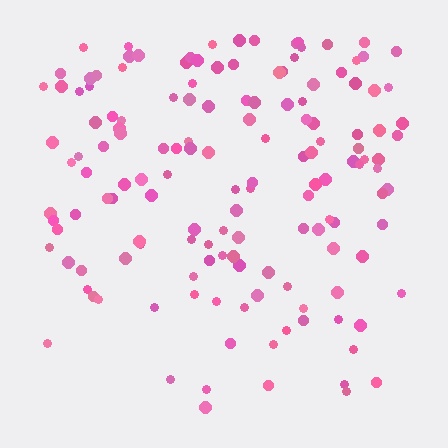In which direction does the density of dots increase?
From bottom to top, with the top side densest.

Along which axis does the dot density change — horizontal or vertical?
Vertical.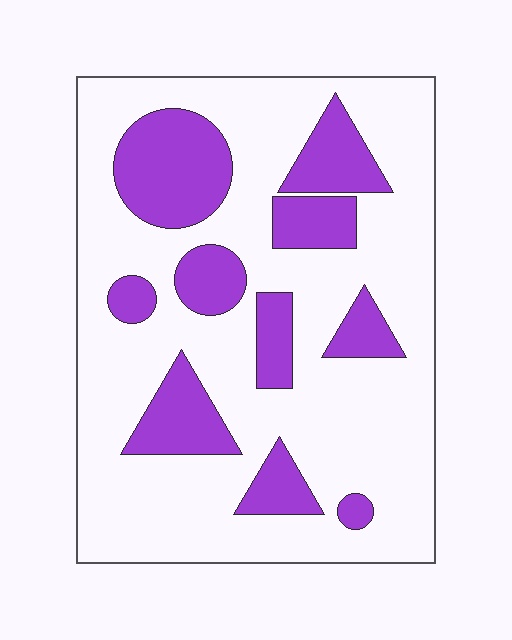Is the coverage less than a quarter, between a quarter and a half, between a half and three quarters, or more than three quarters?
Between a quarter and a half.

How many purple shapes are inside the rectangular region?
10.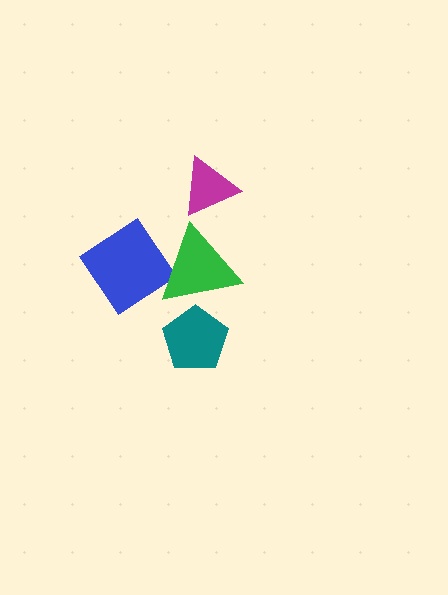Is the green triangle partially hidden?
No, no other shape covers it.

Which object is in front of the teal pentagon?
The green triangle is in front of the teal pentagon.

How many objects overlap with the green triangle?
2 objects overlap with the green triangle.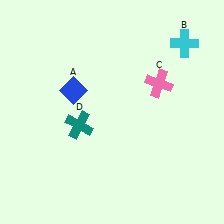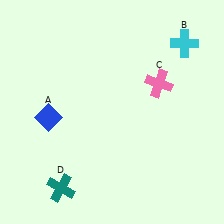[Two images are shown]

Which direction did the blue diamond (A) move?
The blue diamond (A) moved down.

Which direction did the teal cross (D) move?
The teal cross (D) moved down.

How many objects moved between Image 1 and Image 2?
2 objects moved between the two images.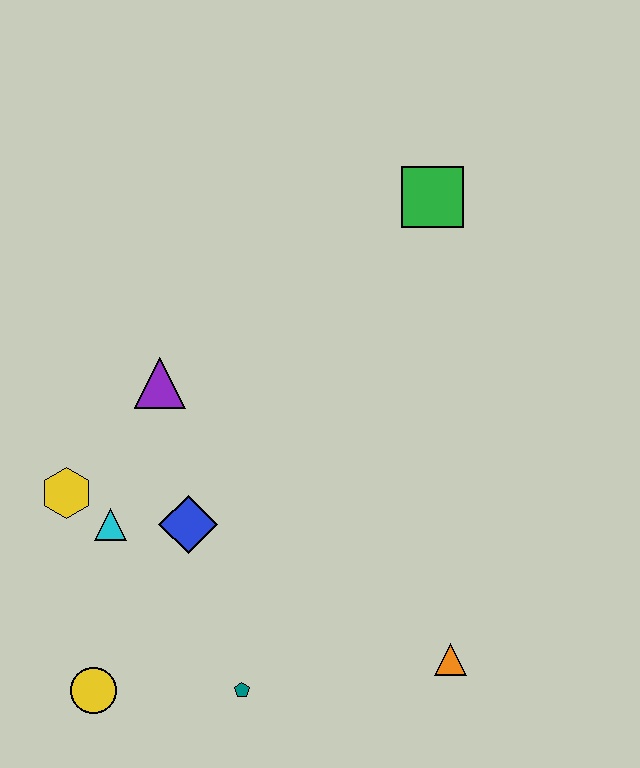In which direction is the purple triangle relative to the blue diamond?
The purple triangle is above the blue diamond.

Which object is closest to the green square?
The purple triangle is closest to the green square.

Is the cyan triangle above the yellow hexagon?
No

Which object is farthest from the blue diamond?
The green square is farthest from the blue diamond.